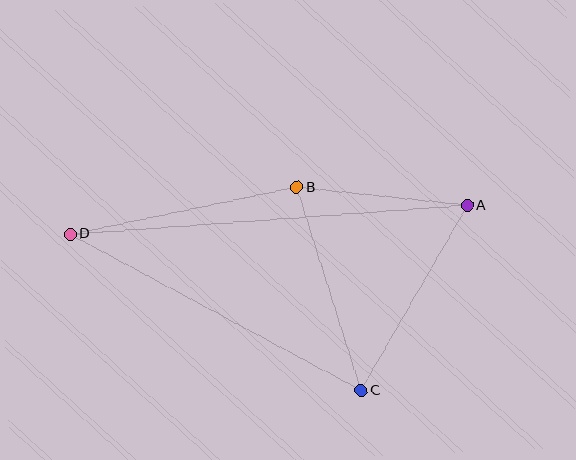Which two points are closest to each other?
Points A and B are closest to each other.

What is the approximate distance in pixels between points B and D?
The distance between B and D is approximately 232 pixels.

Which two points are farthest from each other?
Points A and D are farthest from each other.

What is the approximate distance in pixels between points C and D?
The distance between C and D is approximately 331 pixels.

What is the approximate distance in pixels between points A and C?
The distance between A and C is approximately 213 pixels.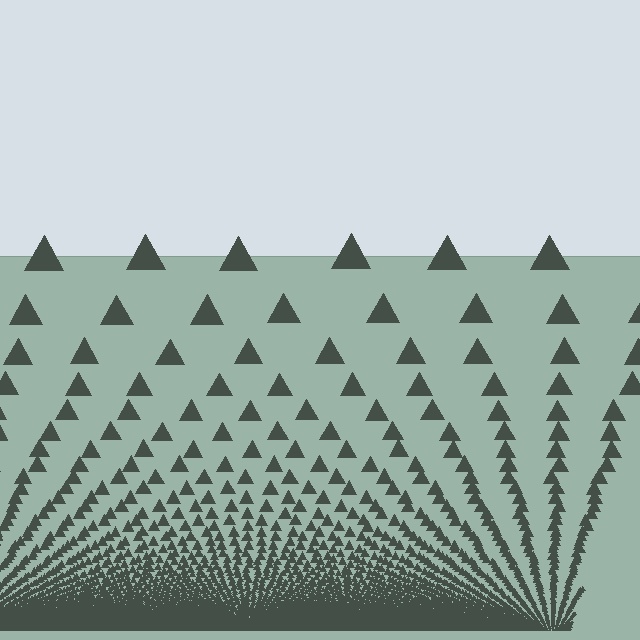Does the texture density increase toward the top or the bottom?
Density increases toward the bottom.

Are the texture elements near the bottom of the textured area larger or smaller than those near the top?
Smaller. The gradient is inverted — elements near the bottom are smaller and denser.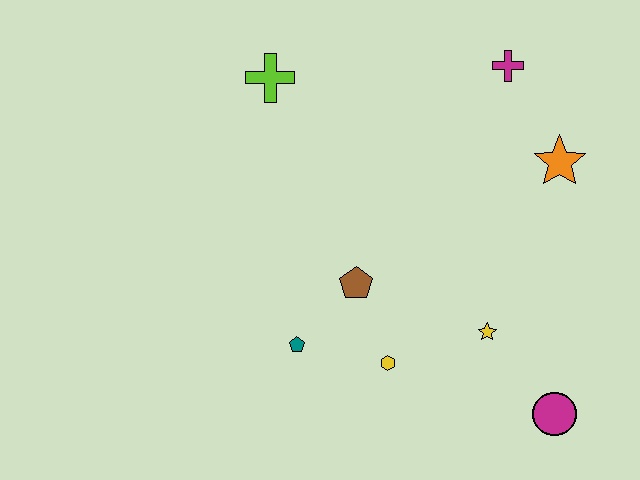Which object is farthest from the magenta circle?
The lime cross is farthest from the magenta circle.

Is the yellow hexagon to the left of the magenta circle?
Yes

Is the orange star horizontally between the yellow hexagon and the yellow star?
No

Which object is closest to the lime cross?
The brown pentagon is closest to the lime cross.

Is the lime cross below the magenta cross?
Yes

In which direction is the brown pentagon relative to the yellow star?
The brown pentagon is to the left of the yellow star.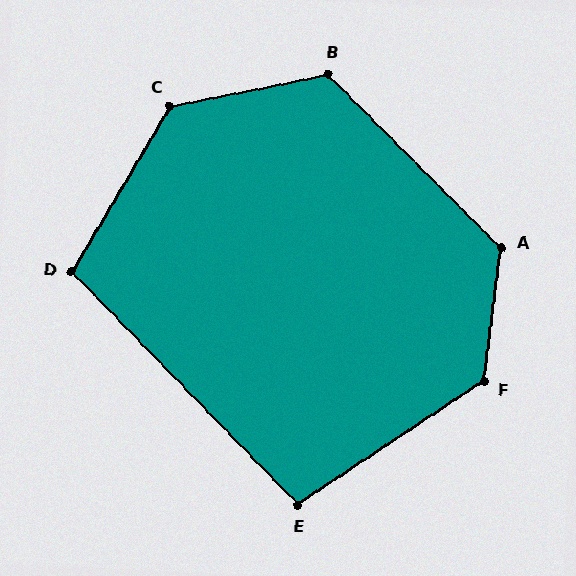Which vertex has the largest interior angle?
C, at approximately 132 degrees.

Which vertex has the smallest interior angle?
E, at approximately 101 degrees.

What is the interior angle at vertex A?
Approximately 128 degrees (obtuse).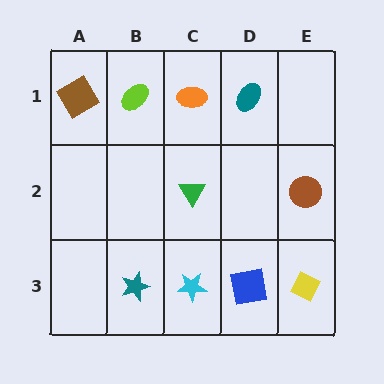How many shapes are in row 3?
4 shapes.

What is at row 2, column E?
A brown circle.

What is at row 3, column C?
A cyan star.